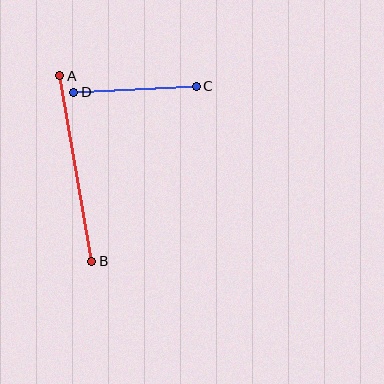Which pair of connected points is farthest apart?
Points A and B are farthest apart.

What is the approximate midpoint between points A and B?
The midpoint is at approximately (76, 169) pixels.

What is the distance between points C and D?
The distance is approximately 123 pixels.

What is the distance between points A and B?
The distance is approximately 189 pixels.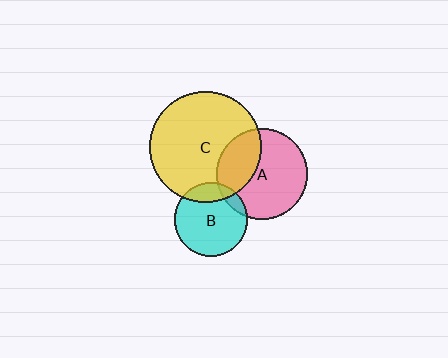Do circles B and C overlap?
Yes.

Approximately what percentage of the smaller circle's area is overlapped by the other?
Approximately 15%.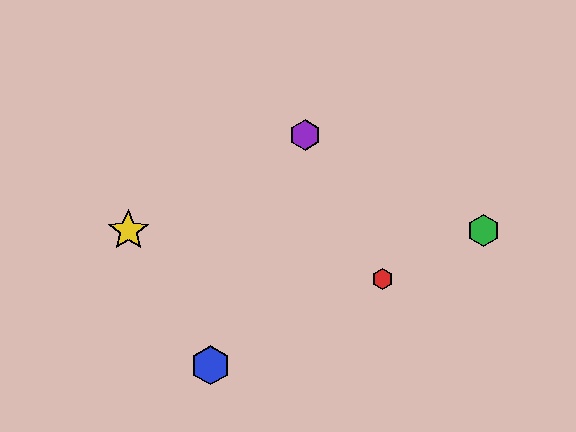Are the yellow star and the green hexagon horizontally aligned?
Yes, both are at y≈231.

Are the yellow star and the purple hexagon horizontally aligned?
No, the yellow star is at y≈231 and the purple hexagon is at y≈135.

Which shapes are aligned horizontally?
The green hexagon, the yellow star are aligned horizontally.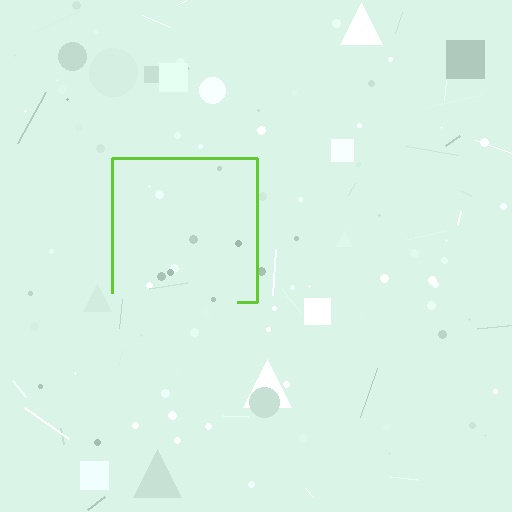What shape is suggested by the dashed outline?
The dashed outline suggests a square.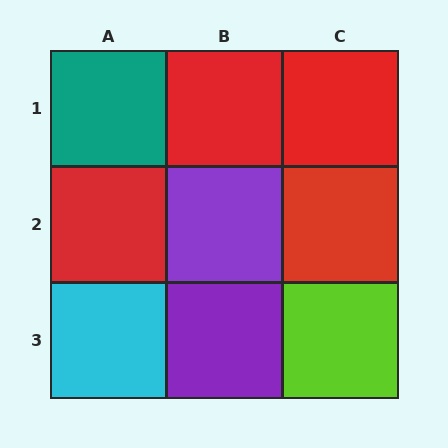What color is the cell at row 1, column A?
Teal.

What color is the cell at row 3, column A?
Cyan.